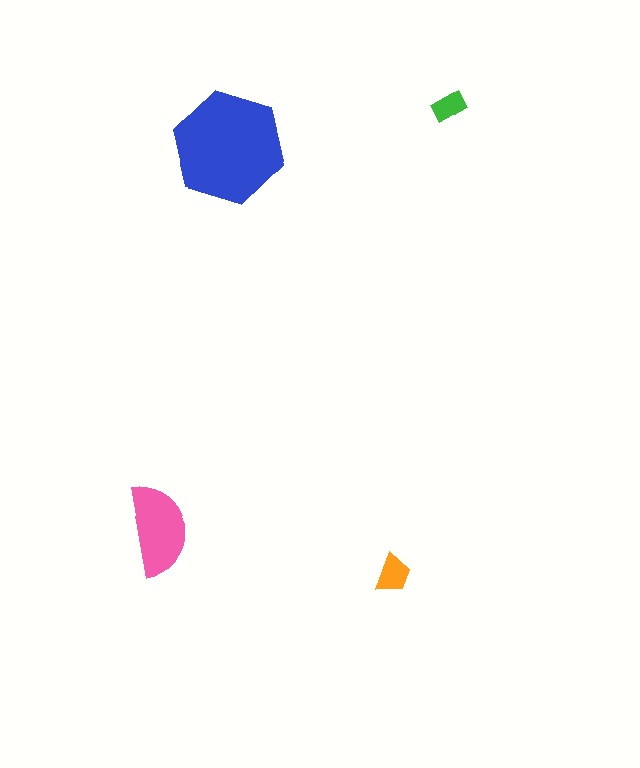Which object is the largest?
The blue hexagon.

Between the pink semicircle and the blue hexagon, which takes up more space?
The blue hexagon.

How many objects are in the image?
There are 4 objects in the image.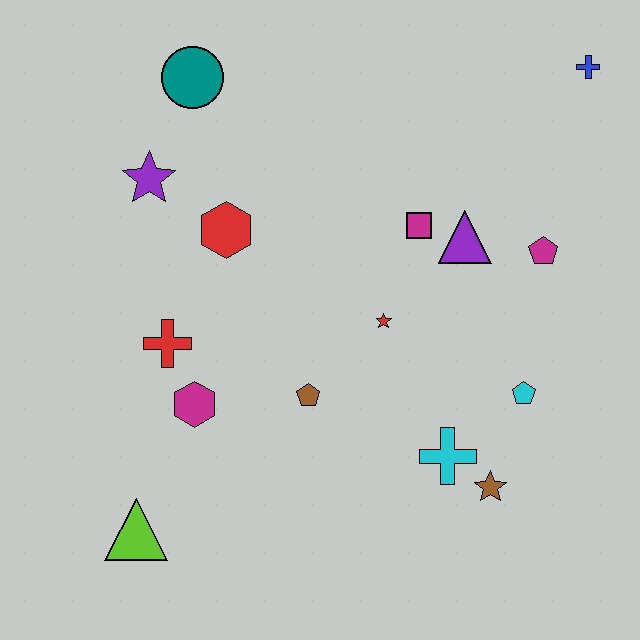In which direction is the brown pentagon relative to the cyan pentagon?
The brown pentagon is to the left of the cyan pentagon.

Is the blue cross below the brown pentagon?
No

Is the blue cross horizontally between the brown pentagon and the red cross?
No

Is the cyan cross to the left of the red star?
No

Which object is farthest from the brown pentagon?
The blue cross is farthest from the brown pentagon.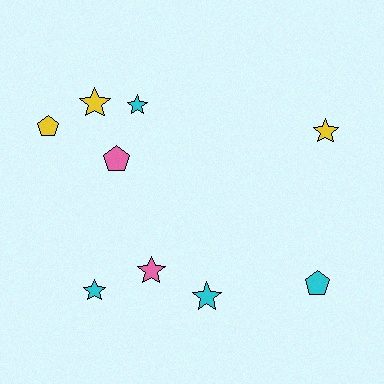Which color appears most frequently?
Cyan, with 4 objects.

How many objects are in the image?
There are 9 objects.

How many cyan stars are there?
There are 3 cyan stars.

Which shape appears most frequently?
Star, with 6 objects.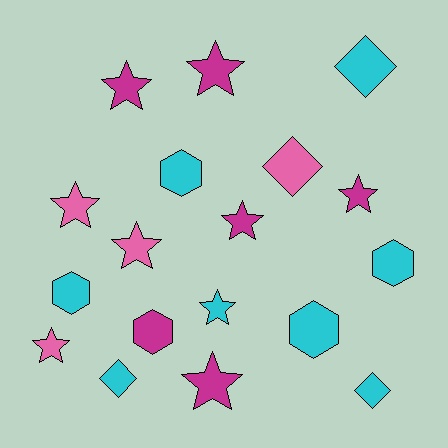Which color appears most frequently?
Cyan, with 8 objects.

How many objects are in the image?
There are 18 objects.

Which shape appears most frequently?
Star, with 9 objects.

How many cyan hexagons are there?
There are 4 cyan hexagons.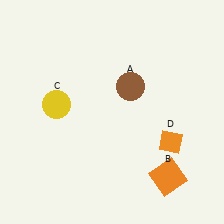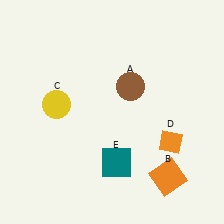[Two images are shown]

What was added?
A teal square (E) was added in Image 2.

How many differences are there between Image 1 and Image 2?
There is 1 difference between the two images.